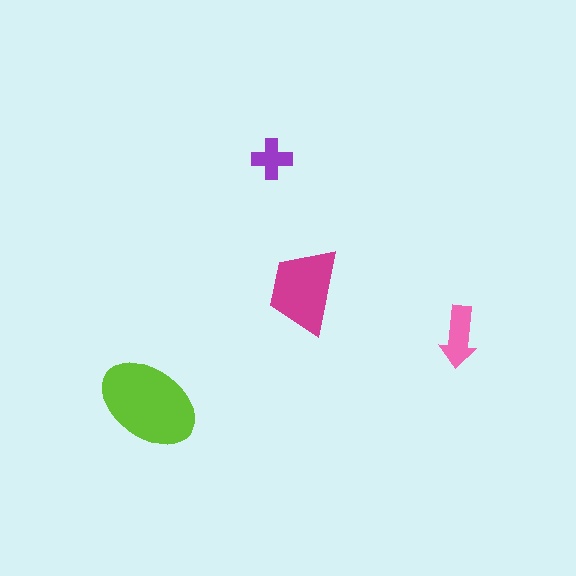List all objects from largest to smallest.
The lime ellipse, the magenta trapezoid, the pink arrow, the purple cross.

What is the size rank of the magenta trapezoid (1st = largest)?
2nd.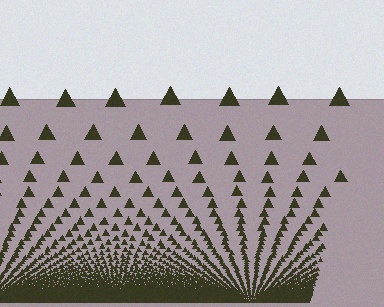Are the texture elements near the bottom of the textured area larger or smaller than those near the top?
Smaller. The gradient is inverted — elements near the bottom are smaller and denser.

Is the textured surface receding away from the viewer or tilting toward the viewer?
The surface appears to tilt toward the viewer. Texture elements get larger and sparser toward the top.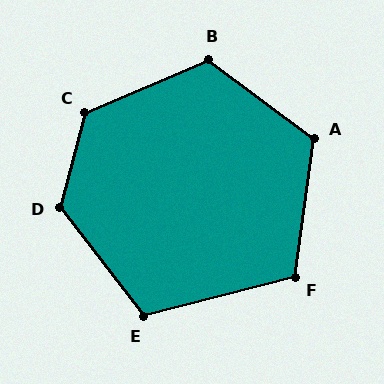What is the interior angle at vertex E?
Approximately 113 degrees (obtuse).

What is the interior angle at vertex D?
Approximately 127 degrees (obtuse).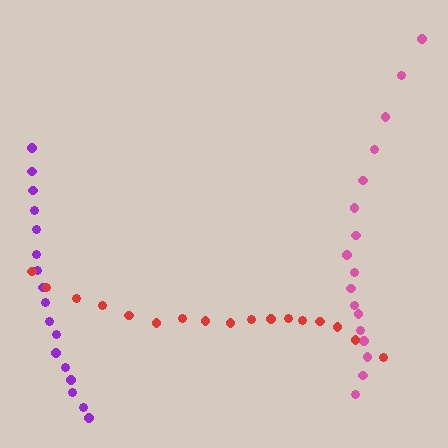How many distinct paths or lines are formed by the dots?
There are 3 distinct paths.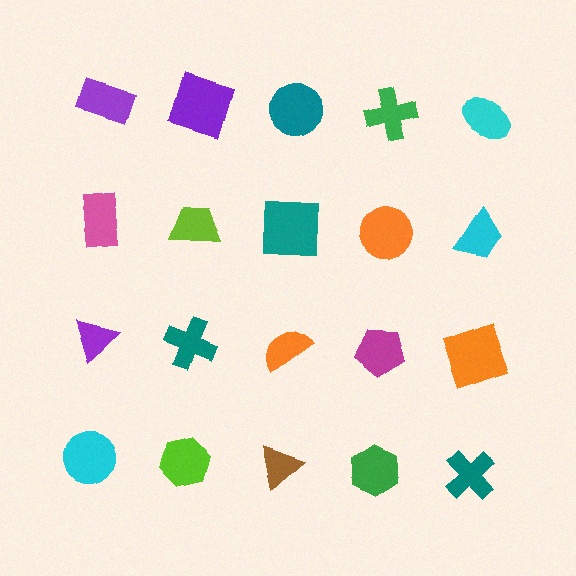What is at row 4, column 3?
A brown triangle.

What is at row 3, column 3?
An orange semicircle.